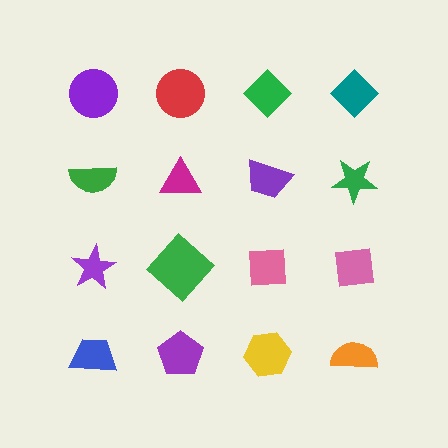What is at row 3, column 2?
A green diamond.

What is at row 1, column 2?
A red circle.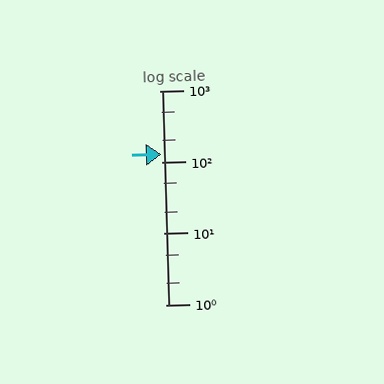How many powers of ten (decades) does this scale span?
The scale spans 3 decades, from 1 to 1000.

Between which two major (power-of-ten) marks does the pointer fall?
The pointer is between 100 and 1000.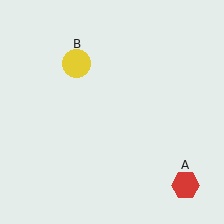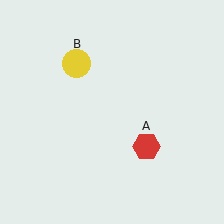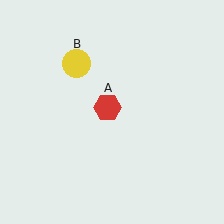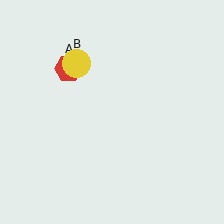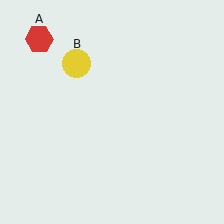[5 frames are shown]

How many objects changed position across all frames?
1 object changed position: red hexagon (object A).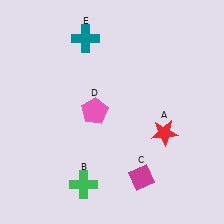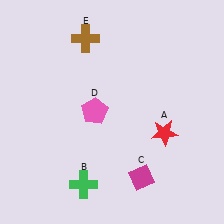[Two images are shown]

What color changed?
The cross (E) changed from teal in Image 1 to brown in Image 2.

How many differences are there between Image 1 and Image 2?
There is 1 difference between the two images.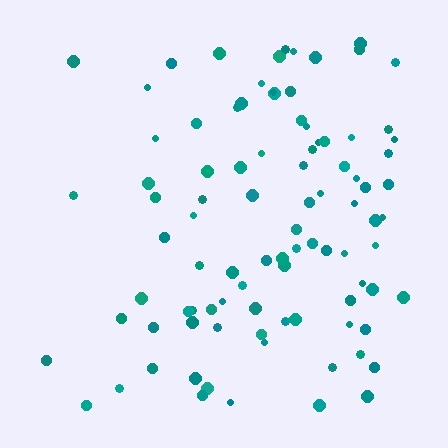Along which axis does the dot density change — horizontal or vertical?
Horizontal.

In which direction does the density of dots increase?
From left to right, with the right side densest.